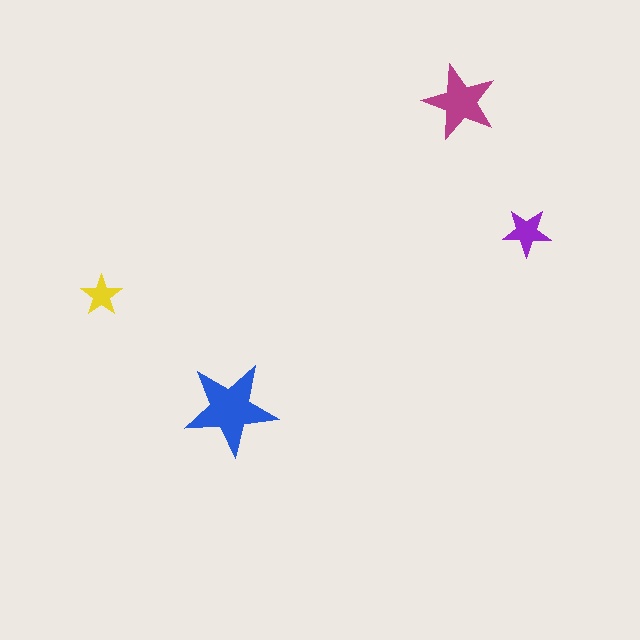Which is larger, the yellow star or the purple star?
The purple one.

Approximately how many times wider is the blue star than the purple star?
About 2 times wider.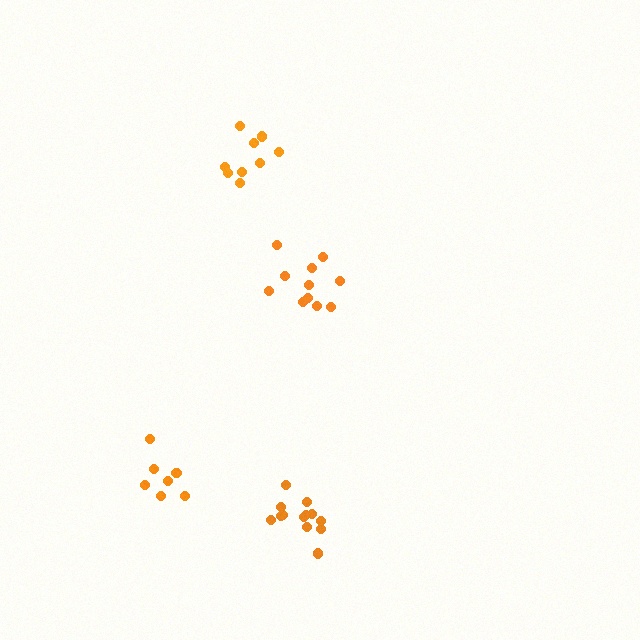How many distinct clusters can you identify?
There are 4 distinct clusters.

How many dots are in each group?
Group 1: 13 dots, Group 2: 7 dots, Group 3: 9 dots, Group 4: 11 dots (40 total).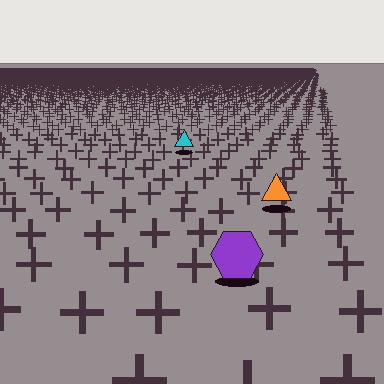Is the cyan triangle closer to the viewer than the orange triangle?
No. The orange triangle is closer — you can tell from the texture gradient: the ground texture is coarser near it.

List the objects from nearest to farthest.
From nearest to farthest: the purple hexagon, the orange triangle, the cyan triangle.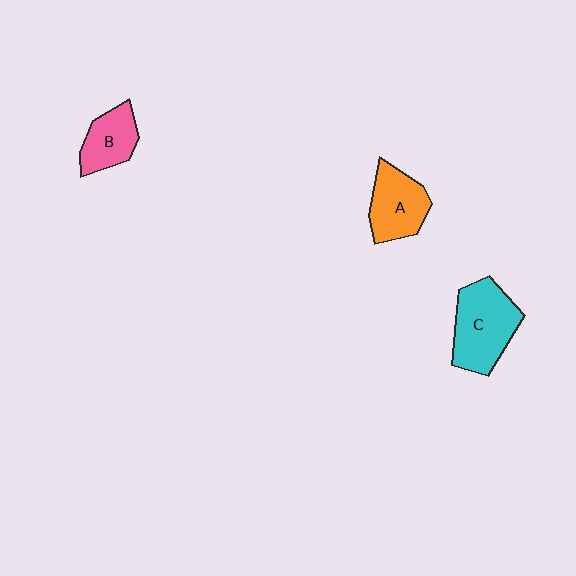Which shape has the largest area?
Shape C (cyan).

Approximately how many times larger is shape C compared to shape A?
Approximately 1.3 times.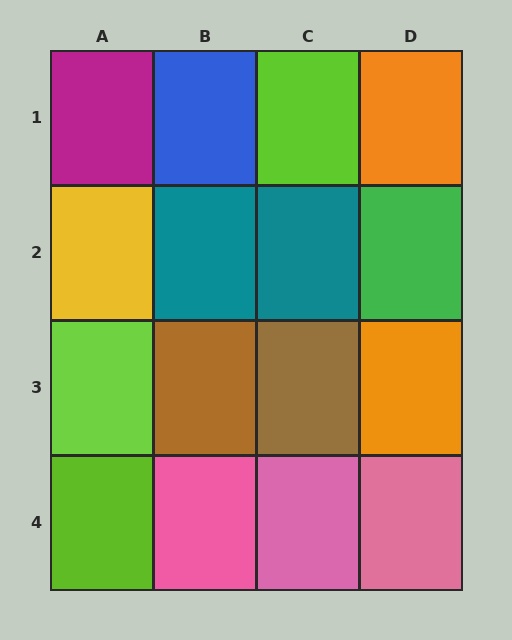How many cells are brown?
2 cells are brown.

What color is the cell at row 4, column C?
Pink.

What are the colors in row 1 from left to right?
Magenta, blue, lime, orange.